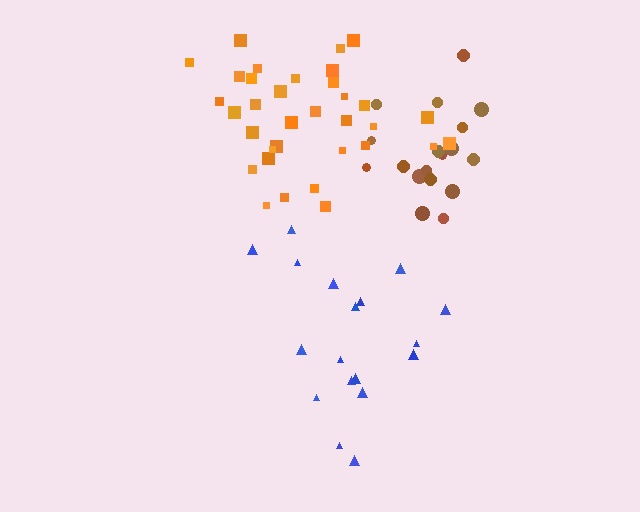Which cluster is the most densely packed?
Brown.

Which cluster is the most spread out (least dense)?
Blue.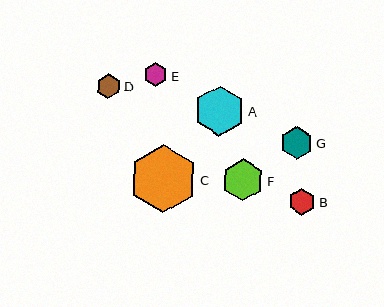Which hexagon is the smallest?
Hexagon E is the smallest with a size of approximately 24 pixels.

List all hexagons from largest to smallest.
From largest to smallest: C, A, F, G, B, D, E.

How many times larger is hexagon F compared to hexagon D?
Hexagon F is approximately 1.7 times the size of hexagon D.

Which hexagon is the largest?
Hexagon C is the largest with a size of approximately 68 pixels.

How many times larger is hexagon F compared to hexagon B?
Hexagon F is approximately 1.5 times the size of hexagon B.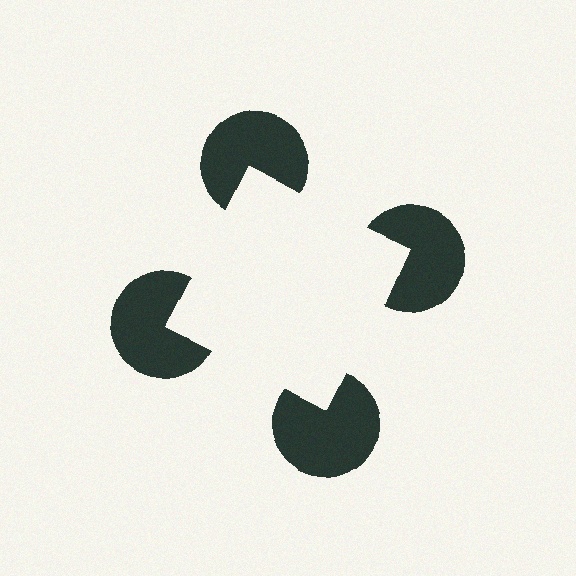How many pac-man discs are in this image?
There are 4 — one at each vertex of the illusory square.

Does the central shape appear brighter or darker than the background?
It typically appears slightly brighter than the background, even though no actual brightness change is drawn.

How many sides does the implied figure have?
4 sides.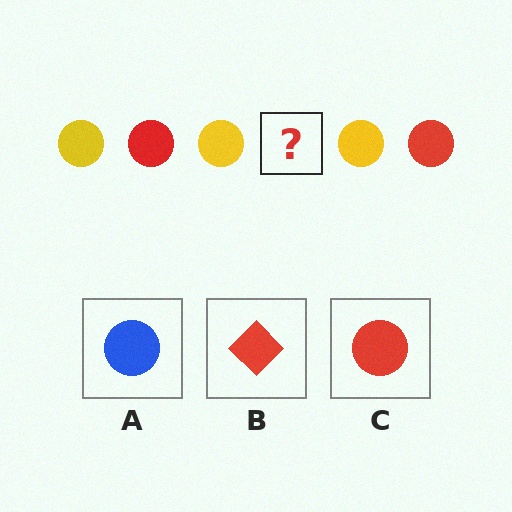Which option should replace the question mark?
Option C.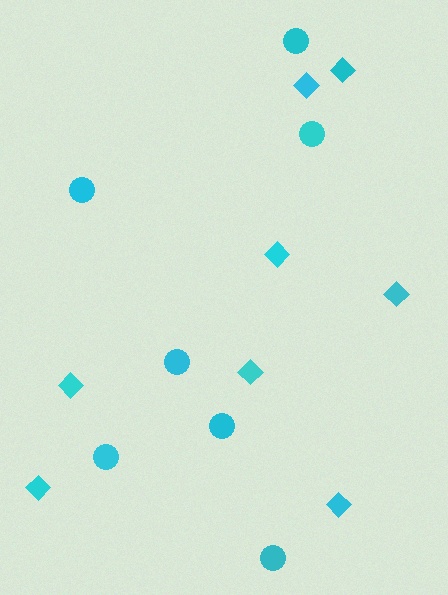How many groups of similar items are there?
There are 2 groups: one group of diamonds (8) and one group of circles (7).